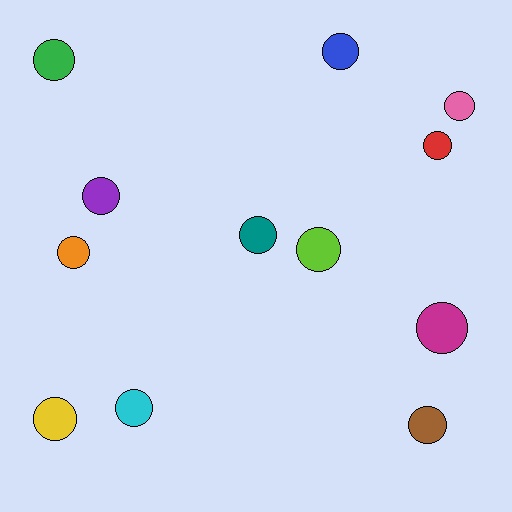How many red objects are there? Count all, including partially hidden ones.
There is 1 red object.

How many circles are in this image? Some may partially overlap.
There are 12 circles.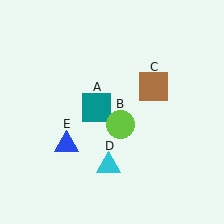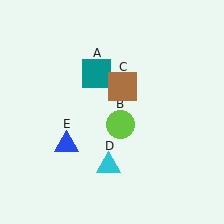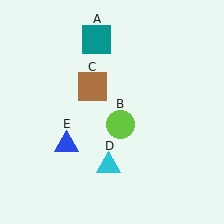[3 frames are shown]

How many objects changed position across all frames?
2 objects changed position: teal square (object A), brown square (object C).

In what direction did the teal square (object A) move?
The teal square (object A) moved up.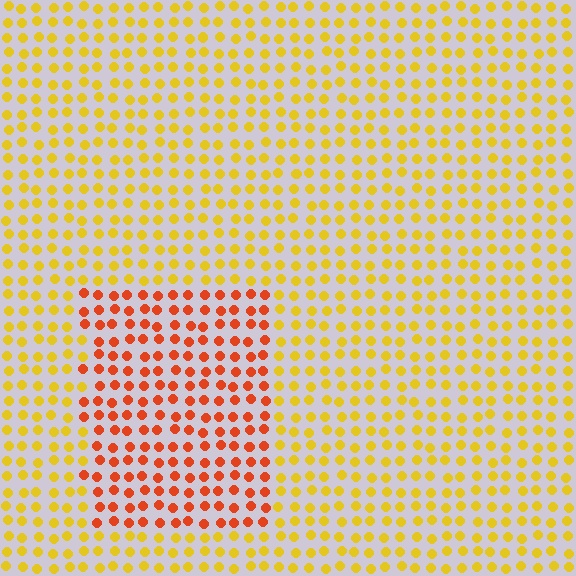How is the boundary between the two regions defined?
The boundary is defined purely by a slight shift in hue (about 40 degrees). Spacing, size, and orientation are identical on both sides.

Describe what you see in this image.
The image is filled with small yellow elements in a uniform arrangement. A rectangle-shaped region is visible where the elements are tinted to a slightly different hue, forming a subtle color boundary.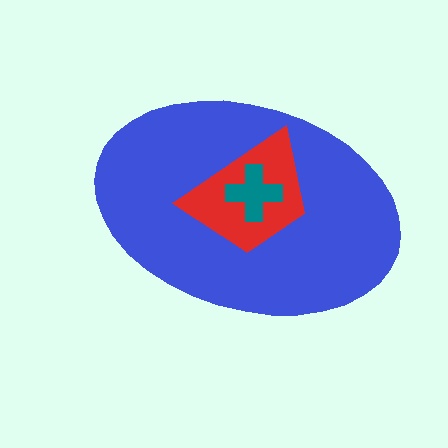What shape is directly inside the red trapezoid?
The teal cross.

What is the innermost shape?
The teal cross.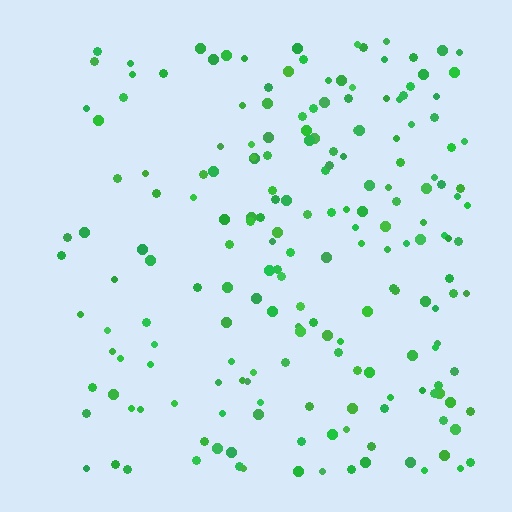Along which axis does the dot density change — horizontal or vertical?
Horizontal.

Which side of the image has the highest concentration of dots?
The right.